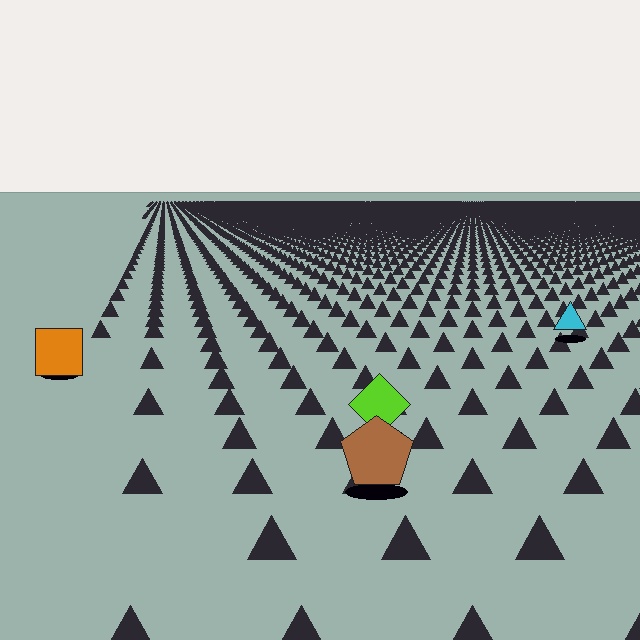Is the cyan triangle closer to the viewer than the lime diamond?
No. The lime diamond is closer — you can tell from the texture gradient: the ground texture is coarser near it.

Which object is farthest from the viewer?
The cyan triangle is farthest from the viewer. It appears smaller and the ground texture around it is denser.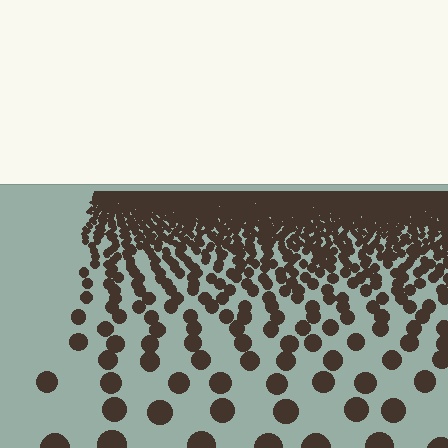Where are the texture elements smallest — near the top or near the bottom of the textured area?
Near the top.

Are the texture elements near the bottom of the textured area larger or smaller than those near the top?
Larger. Near the bottom, elements are closer to the viewer and appear at a bigger on-screen size.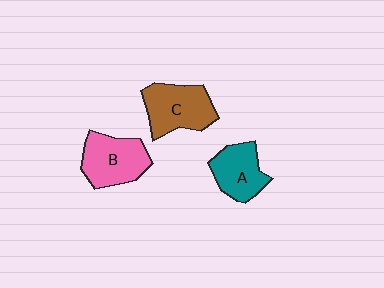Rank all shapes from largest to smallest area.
From largest to smallest: C (brown), B (pink), A (teal).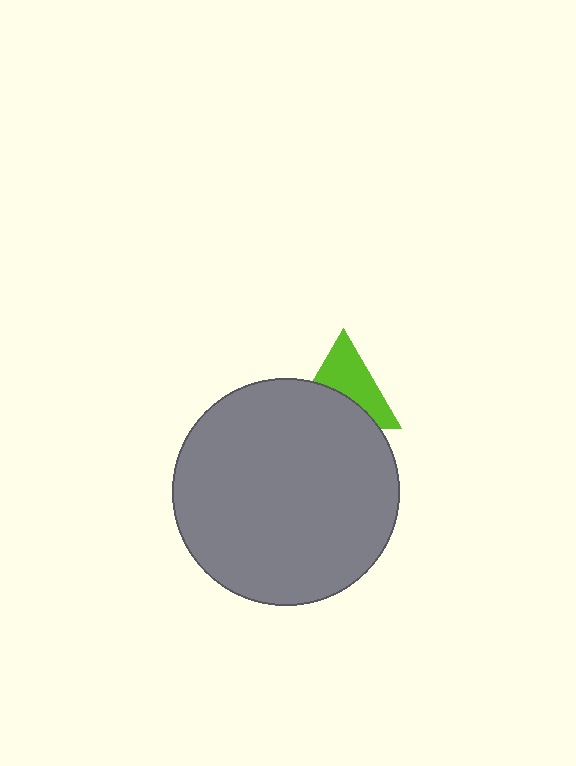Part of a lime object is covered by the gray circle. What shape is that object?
It is a triangle.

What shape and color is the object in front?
The object in front is a gray circle.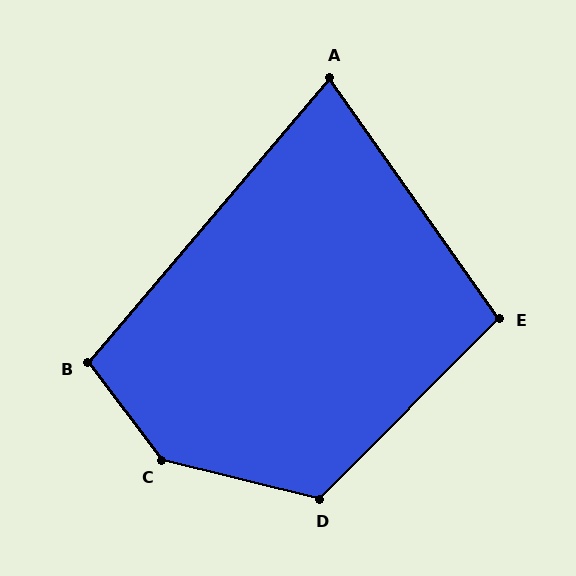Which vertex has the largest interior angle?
C, at approximately 141 degrees.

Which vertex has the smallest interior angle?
A, at approximately 76 degrees.